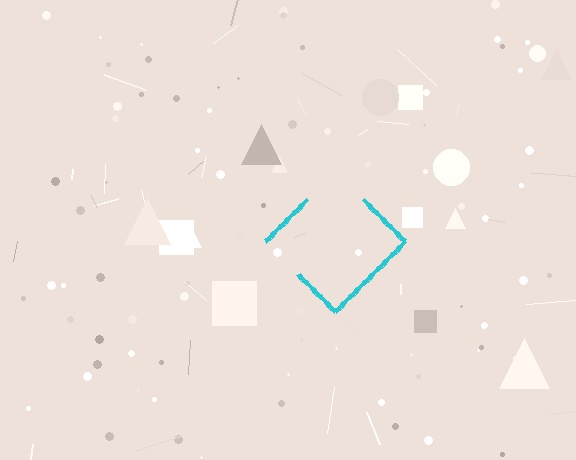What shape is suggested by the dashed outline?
The dashed outline suggests a diamond.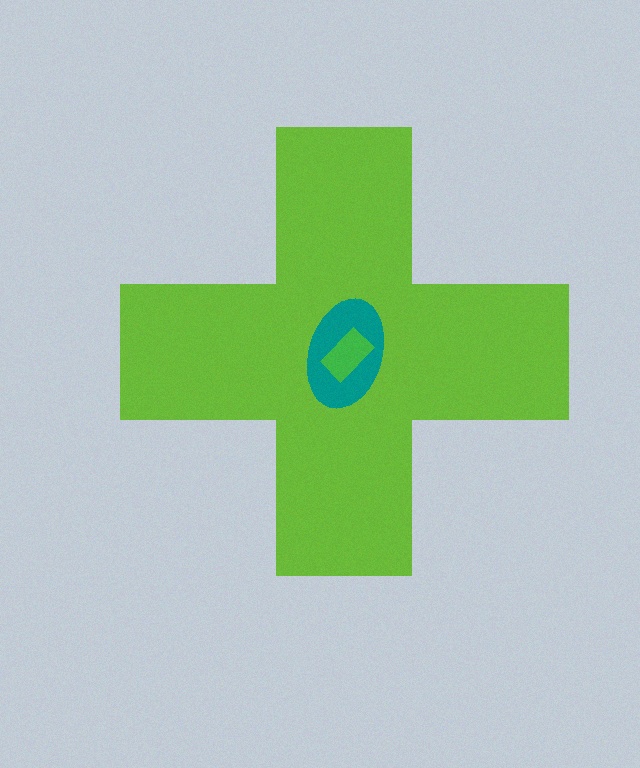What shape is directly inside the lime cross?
The teal ellipse.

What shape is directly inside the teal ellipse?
The green rectangle.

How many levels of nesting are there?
3.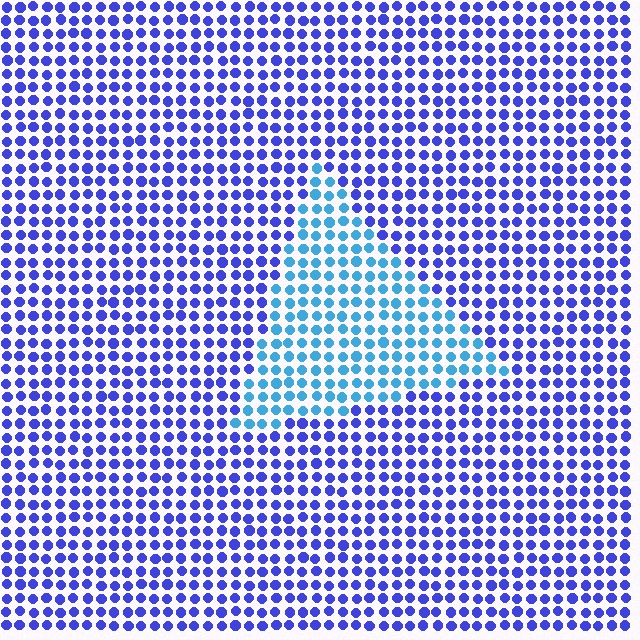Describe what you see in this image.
The image is filled with small blue elements in a uniform arrangement. A triangle-shaped region is visible where the elements are tinted to a slightly different hue, forming a subtle color boundary.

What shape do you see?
I see a triangle.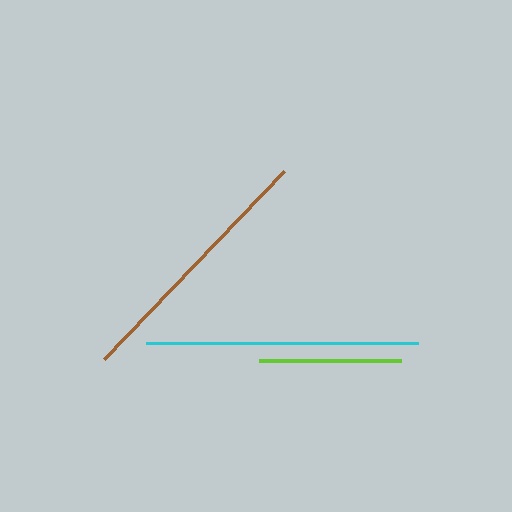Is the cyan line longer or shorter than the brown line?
The cyan line is longer than the brown line.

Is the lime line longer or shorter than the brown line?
The brown line is longer than the lime line.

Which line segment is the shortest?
The lime line is the shortest at approximately 142 pixels.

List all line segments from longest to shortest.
From longest to shortest: cyan, brown, lime.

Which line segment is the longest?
The cyan line is the longest at approximately 272 pixels.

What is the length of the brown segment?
The brown segment is approximately 261 pixels long.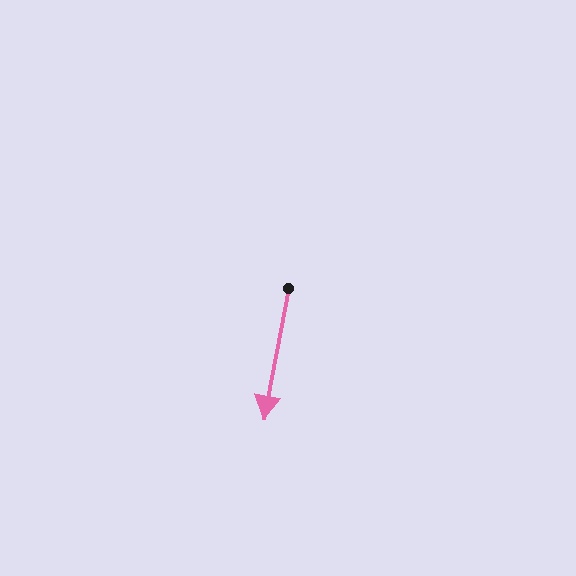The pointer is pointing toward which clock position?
Roughly 6 o'clock.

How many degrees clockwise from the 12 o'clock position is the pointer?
Approximately 191 degrees.